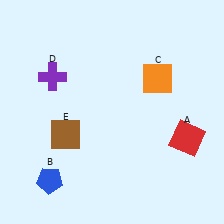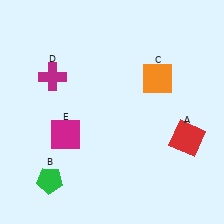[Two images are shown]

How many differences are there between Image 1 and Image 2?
There are 3 differences between the two images.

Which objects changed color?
B changed from blue to green. D changed from purple to magenta. E changed from brown to magenta.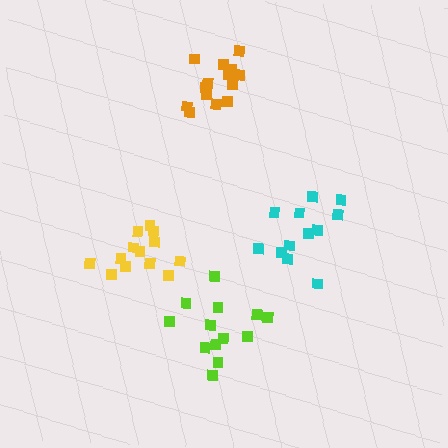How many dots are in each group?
Group 1: 14 dots, Group 2: 12 dots, Group 3: 13 dots, Group 4: 13 dots (52 total).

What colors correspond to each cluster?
The clusters are colored: orange, cyan, yellow, lime.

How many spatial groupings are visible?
There are 4 spatial groupings.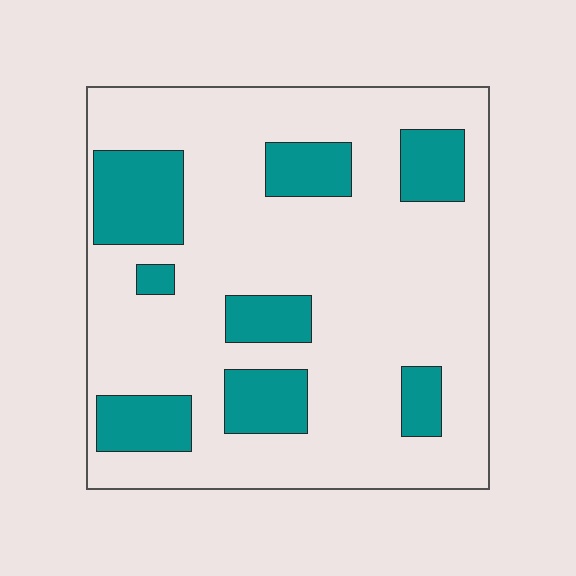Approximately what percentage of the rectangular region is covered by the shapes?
Approximately 25%.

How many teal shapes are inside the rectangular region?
8.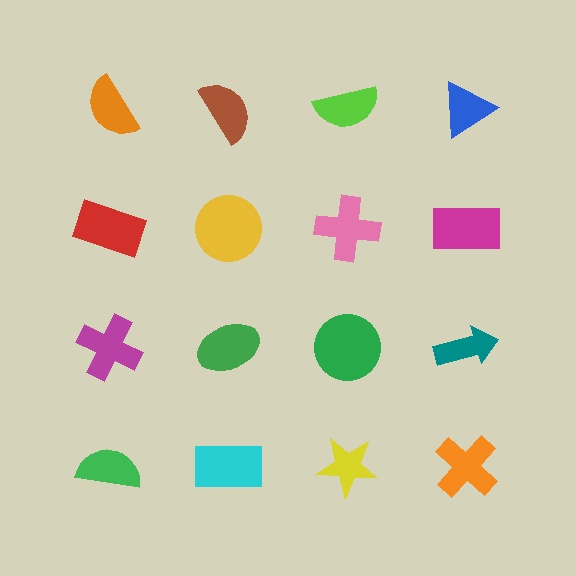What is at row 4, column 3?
A yellow star.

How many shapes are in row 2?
4 shapes.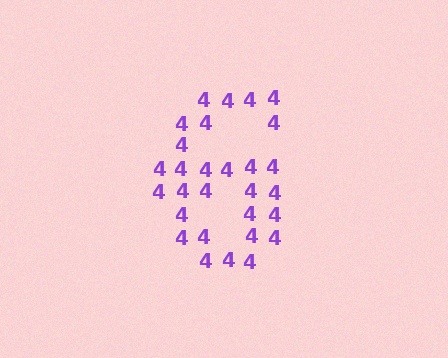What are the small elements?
The small elements are digit 4's.